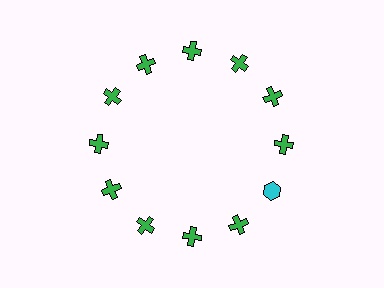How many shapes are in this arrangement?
There are 12 shapes arranged in a ring pattern.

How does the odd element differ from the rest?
It differs in both color (cyan instead of green) and shape (hexagon instead of cross).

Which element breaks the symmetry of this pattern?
The cyan hexagon at roughly the 4 o'clock position breaks the symmetry. All other shapes are green crosses.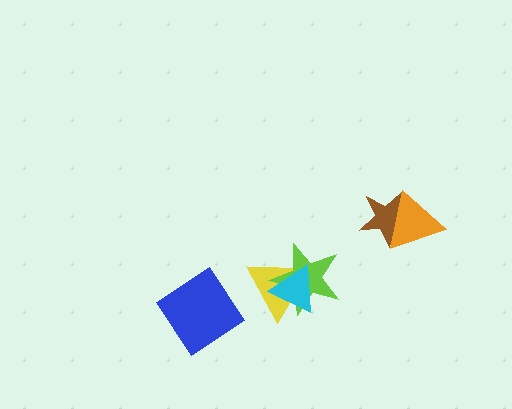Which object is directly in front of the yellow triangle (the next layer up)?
The lime star is directly in front of the yellow triangle.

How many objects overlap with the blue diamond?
0 objects overlap with the blue diamond.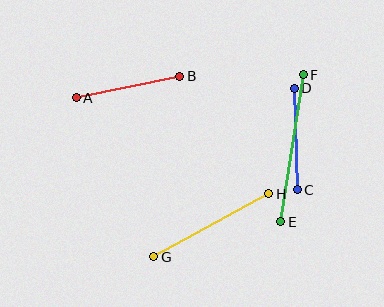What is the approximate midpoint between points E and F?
The midpoint is at approximately (292, 148) pixels.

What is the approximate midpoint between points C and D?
The midpoint is at approximately (296, 139) pixels.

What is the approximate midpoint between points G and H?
The midpoint is at approximately (211, 225) pixels.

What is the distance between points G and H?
The distance is approximately 131 pixels.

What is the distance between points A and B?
The distance is approximately 106 pixels.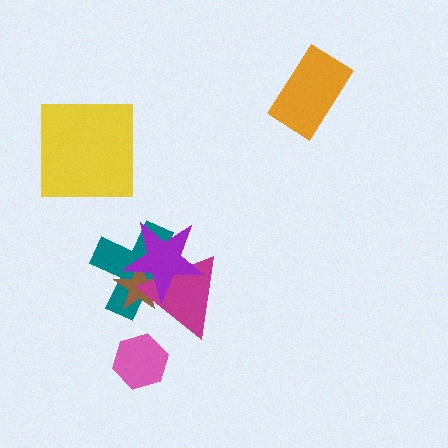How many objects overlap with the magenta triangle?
3 objects overlap with the magenta triangle.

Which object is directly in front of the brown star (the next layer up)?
The magenta triangle is directly in front of the brown star.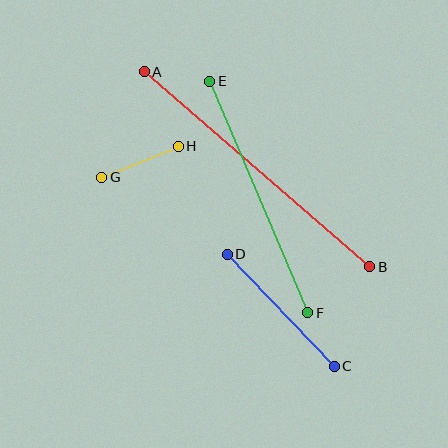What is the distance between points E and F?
The distance is approximately 251 pixels.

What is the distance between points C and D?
The distance is approximately 155 pixels.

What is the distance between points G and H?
The distance is approximately 82 pixels.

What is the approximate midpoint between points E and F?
The midpoint is at approximately (259, 197) pixels.